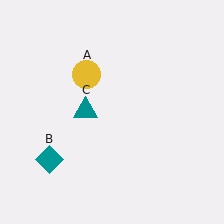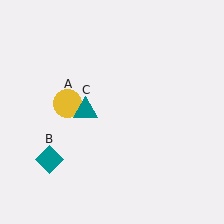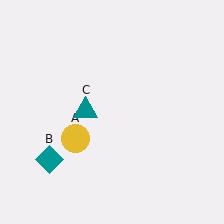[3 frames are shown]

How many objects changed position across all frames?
1 object changed position: yellow circle (object A).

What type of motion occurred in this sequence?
The yellow circle (object A) rotated counterclockwise around the center of the scene.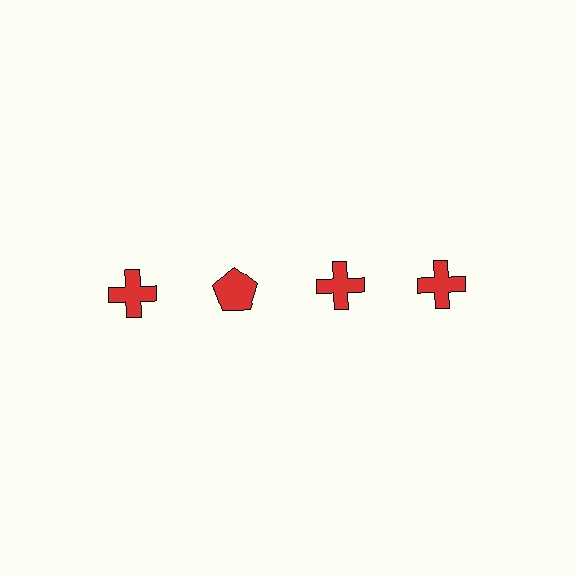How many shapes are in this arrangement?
There are 4 shapes arranged in a grid pattern.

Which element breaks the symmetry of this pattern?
The red pentagon in the top row, second from left column breaks the symmetry. All other shapes are red crosses.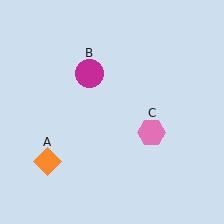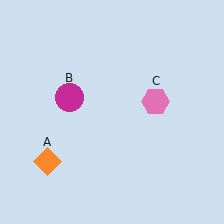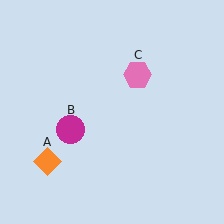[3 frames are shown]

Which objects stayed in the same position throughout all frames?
Orange diamond (object A) remained stationary.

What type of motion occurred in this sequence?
The magenta circle (object B), pink hexagon (object C) rotated counterclockwise around the center of the scene.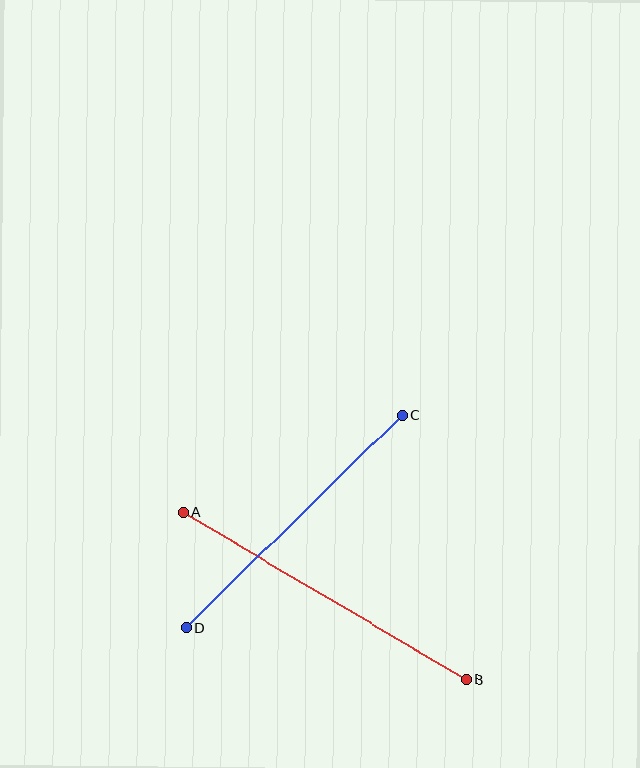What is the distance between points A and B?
The distance is approximately 329 pixels.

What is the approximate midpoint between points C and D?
The midpoint is at approximately (294, 521) pixels.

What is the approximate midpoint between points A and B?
The midpoint is at approximately (325, 596) pixels.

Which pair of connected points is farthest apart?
Points A and B are farthest apart.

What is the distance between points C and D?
The distance is approximately 303 pixels.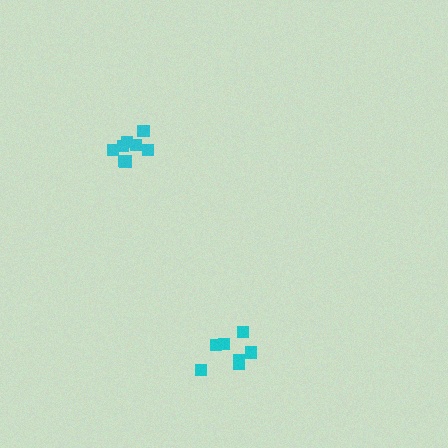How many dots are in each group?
Group 1: 7 dots, Group 2: 8 dots (15 total).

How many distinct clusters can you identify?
There are 2 distinct clusters.